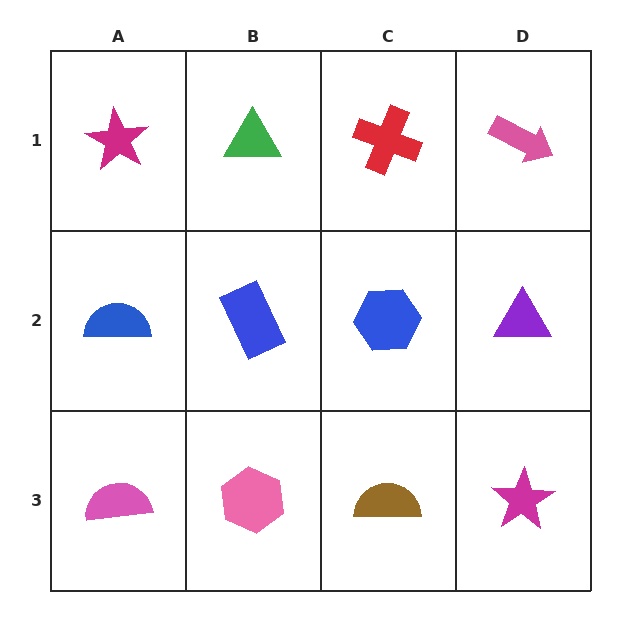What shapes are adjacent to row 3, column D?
A purple triangle (row 2, column D), a brown semicircle (row 3, column C).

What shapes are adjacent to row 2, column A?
A magenta star (row 1, column A), a pink semicircle (row 3, column A), a blue rectangle (row 2, column B).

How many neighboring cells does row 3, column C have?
3.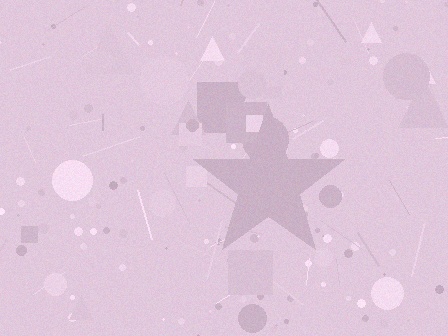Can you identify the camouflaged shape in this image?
The camouflaged shape is a star.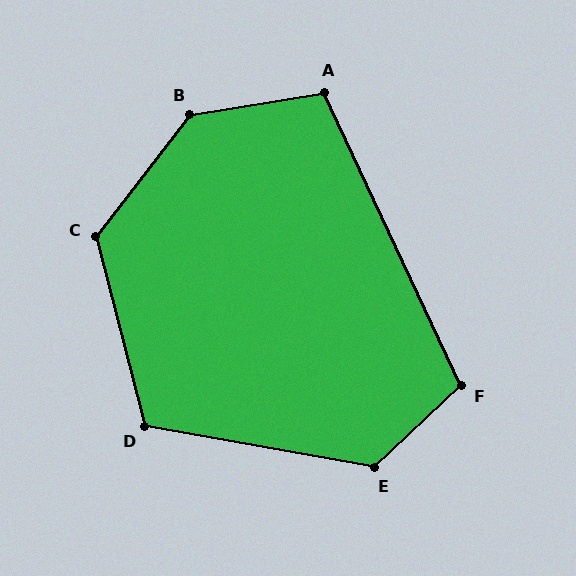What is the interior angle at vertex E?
Approximately 127 degrees (obtuse).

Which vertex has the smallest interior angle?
A, at approximately 105 degrees.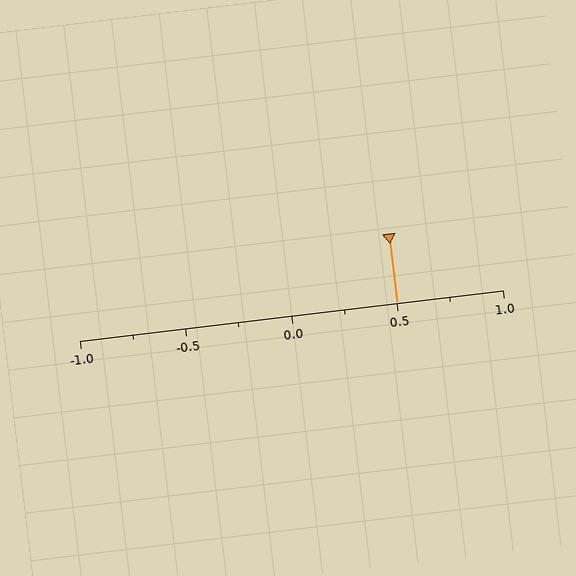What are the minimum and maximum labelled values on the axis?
The axis runs from -1.0 to 1.0.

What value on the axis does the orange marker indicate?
The marker indicates approximately 0.5.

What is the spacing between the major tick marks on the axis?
The major ticks are spaced 0.5 apart.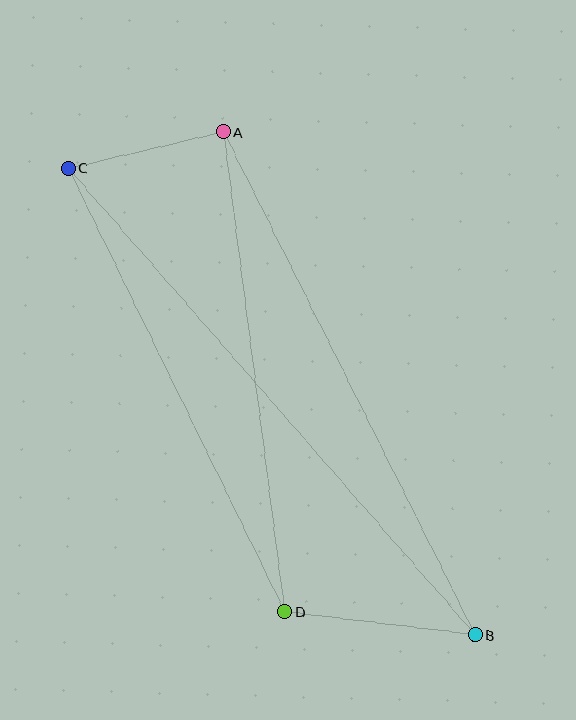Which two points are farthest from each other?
Points B and C are farthest from each other.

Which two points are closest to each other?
Points A and C are closest to each other.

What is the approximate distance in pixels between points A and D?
The distance between A and D is approximately 484 pixels.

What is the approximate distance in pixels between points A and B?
The distance between A and B is approximately 563 pixels.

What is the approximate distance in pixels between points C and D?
The distance between C and D is approximately 493 pixels.